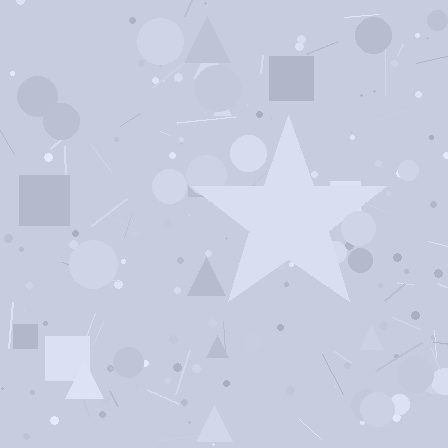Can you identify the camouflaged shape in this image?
The camouflaged shape is a star.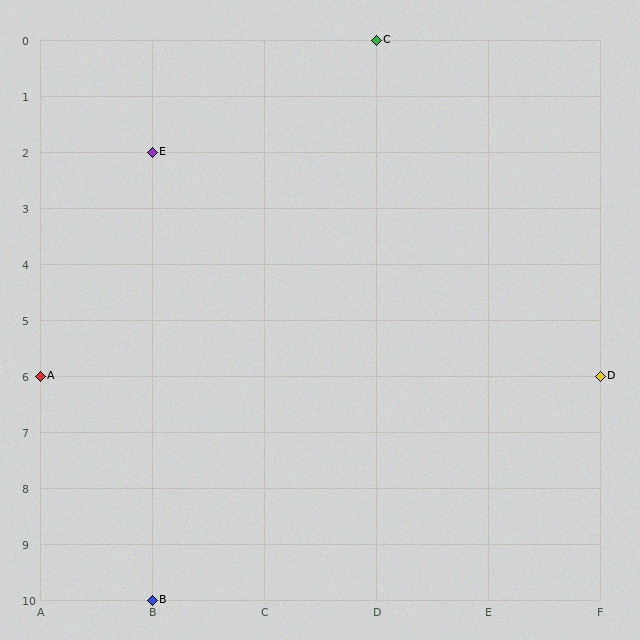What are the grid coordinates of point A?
Point A is at grid coordinates (A, 6).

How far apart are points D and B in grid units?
Points D and B are 4 columns and 4 rows apart (about 5.7 grid units diagonally).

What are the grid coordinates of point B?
Point B is at grid coordinates (B, 10).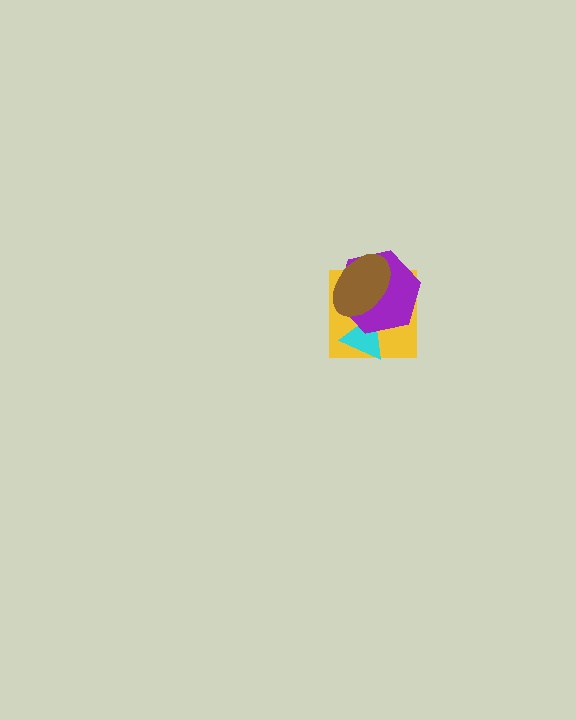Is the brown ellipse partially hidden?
No, no other shape covers it.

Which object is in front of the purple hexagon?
The brown ellipse is in front of the purple hexagon.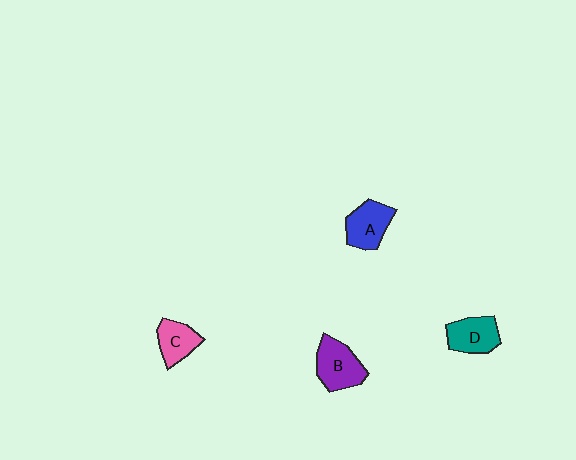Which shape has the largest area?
Shape B (purple).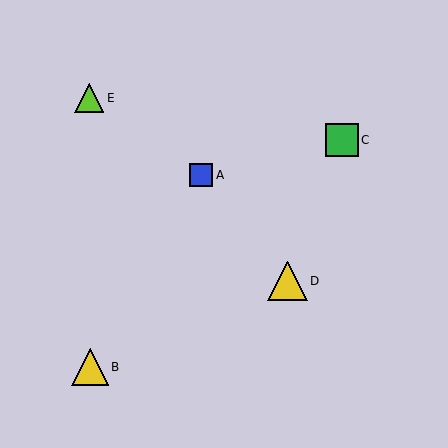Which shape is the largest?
The yellow triangle (labeled D) is the largest.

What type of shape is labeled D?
Shape D is a yellow triangle.